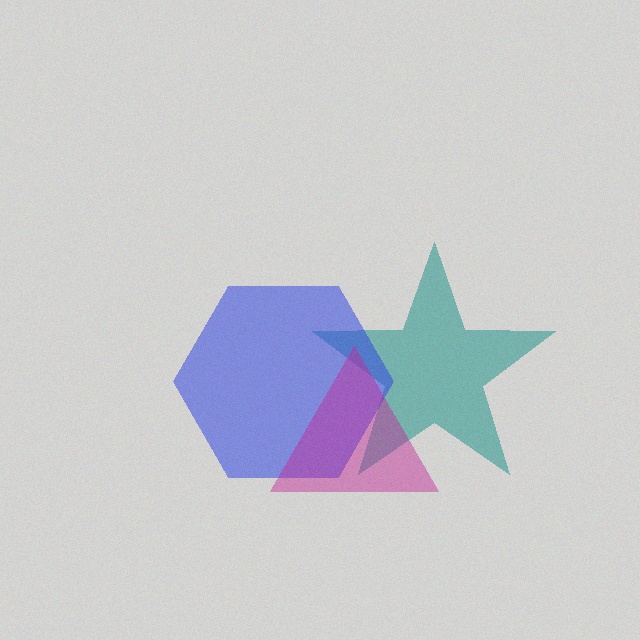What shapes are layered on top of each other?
The layered shapes are: a teal star, a blue hexagon, a magenta triangle.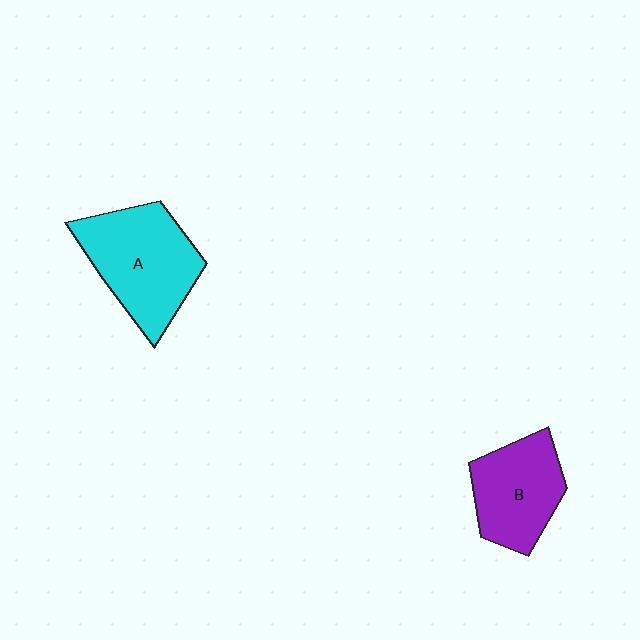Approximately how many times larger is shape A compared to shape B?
Approximately 1.3 times.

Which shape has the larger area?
Shape A (cyan).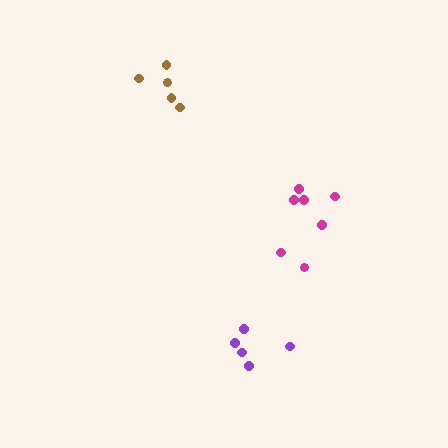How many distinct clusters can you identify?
There are 3 distinct clusters.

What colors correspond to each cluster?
The clusters are colored: purple, brown, magenta.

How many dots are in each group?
Group 1: 5 dots, Group 2: 5 dots, Group 3: 7 dots (17 total).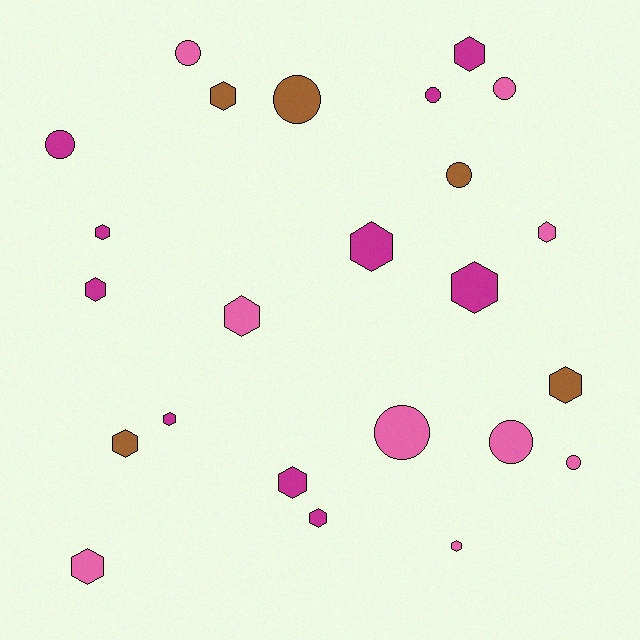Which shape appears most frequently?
Hexagon, with 15 objects.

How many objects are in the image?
There are 24 objects.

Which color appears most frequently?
Magenta, with 10 objects.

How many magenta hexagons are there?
There are 8 magenta hexagons.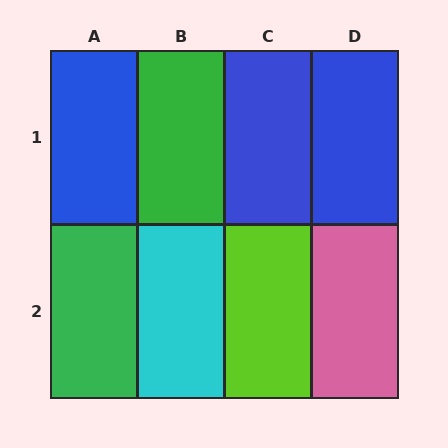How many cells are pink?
1 cell is pink.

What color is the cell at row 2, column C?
Lime.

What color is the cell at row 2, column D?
Pink.